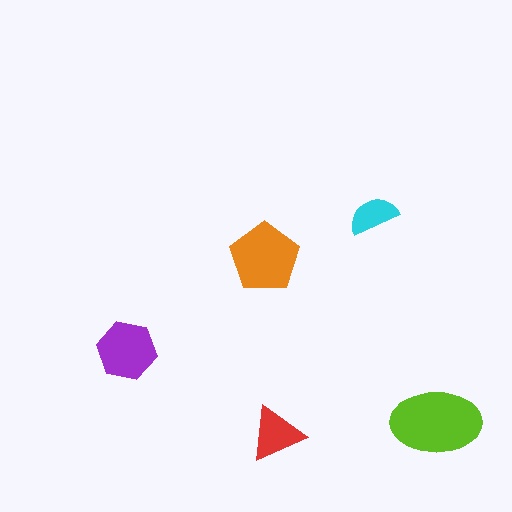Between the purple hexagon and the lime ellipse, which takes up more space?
The lime ellipse.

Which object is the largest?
The lime ellipse.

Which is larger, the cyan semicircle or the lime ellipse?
The lime ellipse.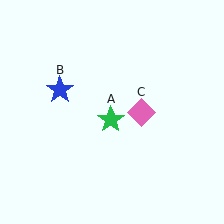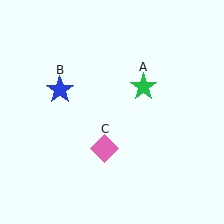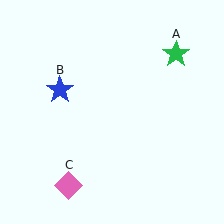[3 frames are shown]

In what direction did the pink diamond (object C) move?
The pink diamond (object C) moved down and to the left.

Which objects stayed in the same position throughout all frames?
Blue star (object B) remained stationary.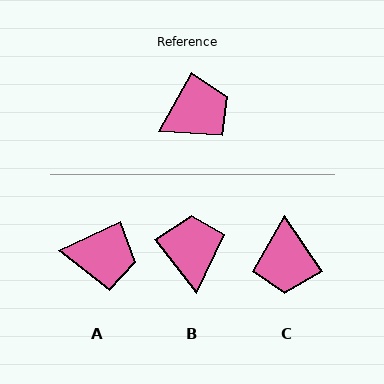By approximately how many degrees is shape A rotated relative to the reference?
Approximately 35 degrees clockwise.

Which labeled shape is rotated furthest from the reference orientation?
C, about 116 degrees away.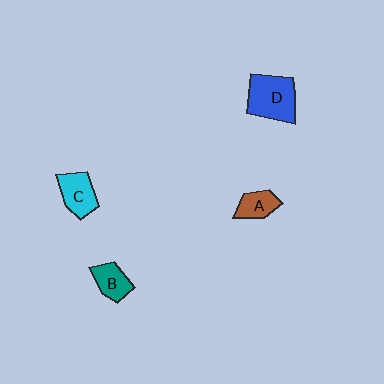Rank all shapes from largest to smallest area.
From largest to smallest: D (blue), C (cyan), B (teal), A (brown).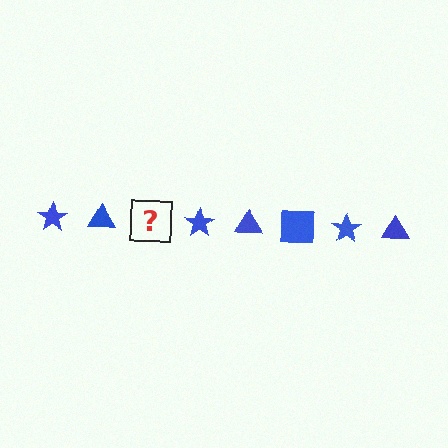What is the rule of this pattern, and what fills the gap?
The rule is that the pattern cycles through star, triangle, square shapes in blue. The gap should be filled with a blue square.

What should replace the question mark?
The question mark should be replaced with a blue square.